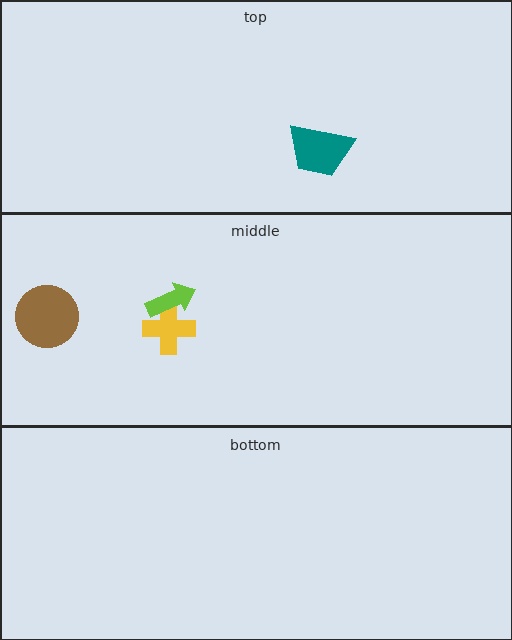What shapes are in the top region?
The teal trapezoid.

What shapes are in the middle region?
The yellow cross, the lime arrow, the brown circle.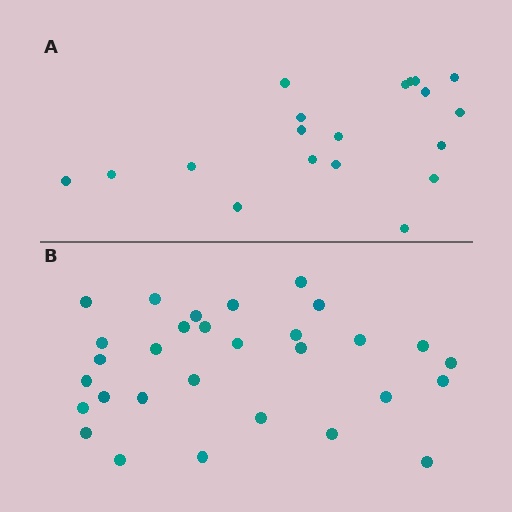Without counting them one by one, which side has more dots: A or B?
Region B (the bottom region) has more dots.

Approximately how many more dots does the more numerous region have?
Region B has roughly 12 or so more dots than region A.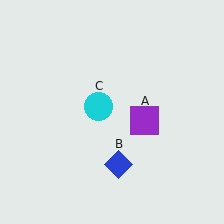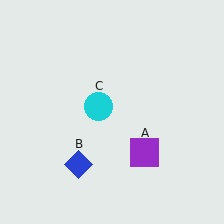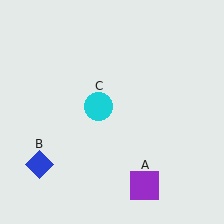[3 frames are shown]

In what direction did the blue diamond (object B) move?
The blue diamond (object B) moved left.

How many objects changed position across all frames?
2 objects changed position: purple square (object A), blue diamond (object B).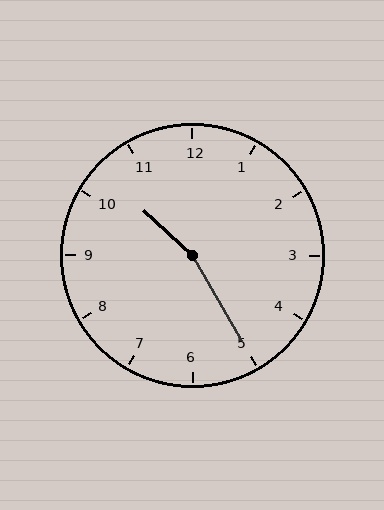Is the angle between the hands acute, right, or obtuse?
It is obtuse.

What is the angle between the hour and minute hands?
Approximately 162 degrees.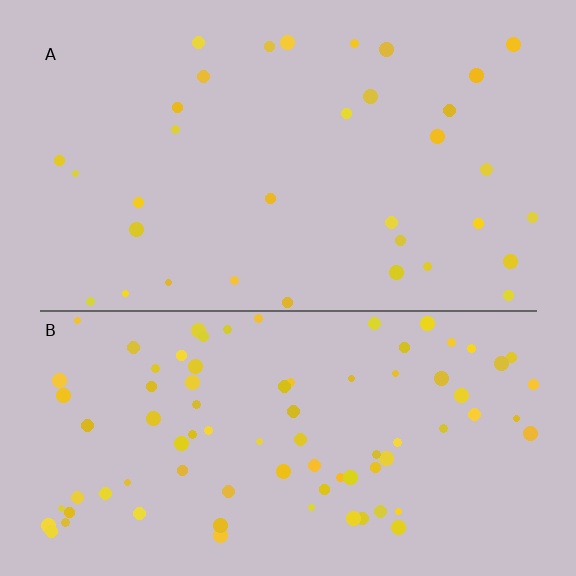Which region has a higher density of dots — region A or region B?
B (the bottom).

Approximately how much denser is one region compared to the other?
Approximately 2.5× — region B over region A.